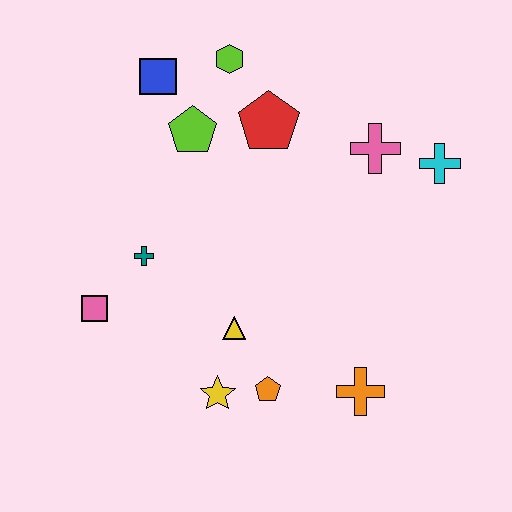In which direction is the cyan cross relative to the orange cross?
The cyan cross is above the orange cross.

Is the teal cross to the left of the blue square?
Yes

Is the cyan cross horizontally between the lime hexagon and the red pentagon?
No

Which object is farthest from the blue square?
The orange cross is farthest from the blue square.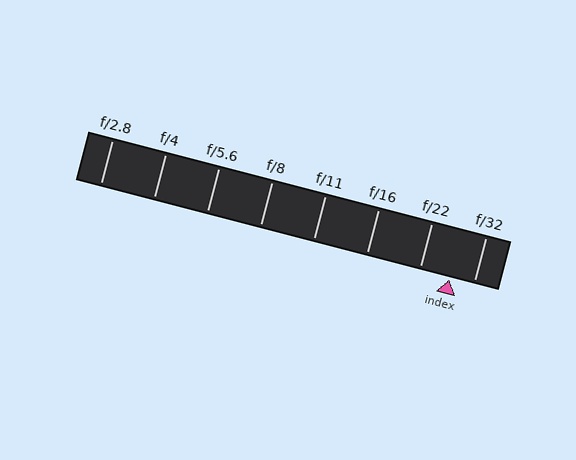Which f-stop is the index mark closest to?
The index mark is closest to f/32.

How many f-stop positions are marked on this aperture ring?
There are 8 f-stop positions marked.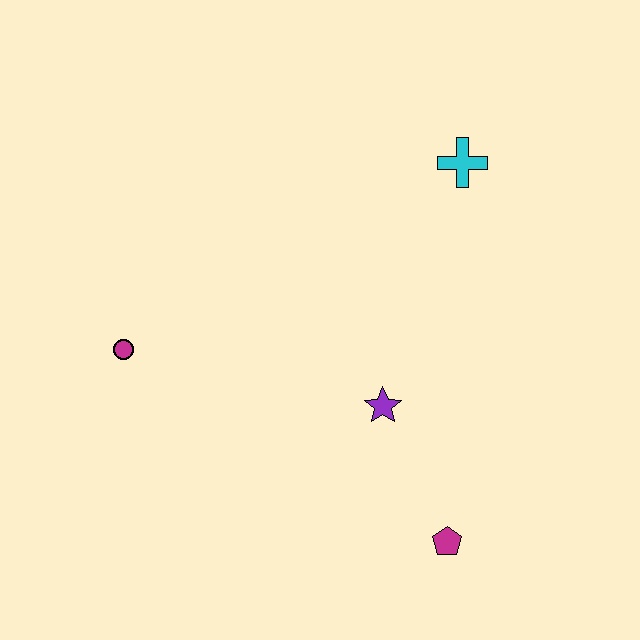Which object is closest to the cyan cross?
The purple star is closest to the cyan cross.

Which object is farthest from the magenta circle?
The cyan cross is farthest from the magenta circle.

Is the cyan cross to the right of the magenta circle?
Yes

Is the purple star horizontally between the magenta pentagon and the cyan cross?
No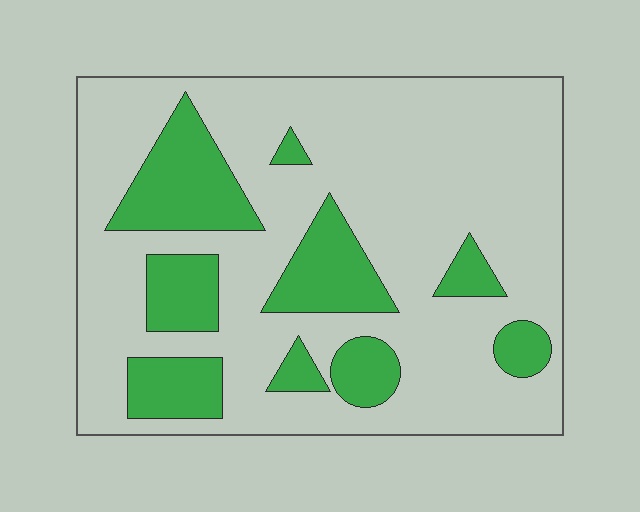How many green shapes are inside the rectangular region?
9.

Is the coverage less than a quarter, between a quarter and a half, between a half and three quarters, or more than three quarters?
Less than a quarter.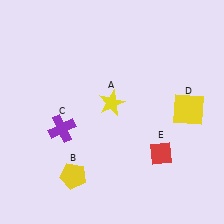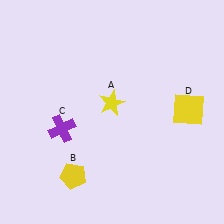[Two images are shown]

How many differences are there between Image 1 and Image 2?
There is 1 difference between the two images.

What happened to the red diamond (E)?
The red diamond (E) was removed in Image 2. It was in the bottom-right area of Image 1.